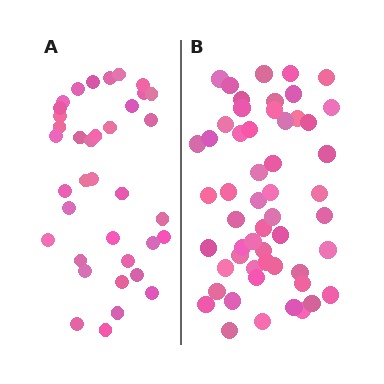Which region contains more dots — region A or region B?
Region B (the right region) has more dots.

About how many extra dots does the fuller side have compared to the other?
Region B has approximately 15 more dots than region A.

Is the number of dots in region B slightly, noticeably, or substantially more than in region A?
Region B has substantially more. The ratio is roughly 1.5 to 1.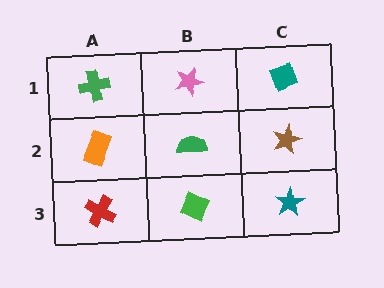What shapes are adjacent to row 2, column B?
A pink star (row 1, column B), a green diamond (row 3, column B), an orange rectangle (row 2, column A), a brown star (row 2, column C).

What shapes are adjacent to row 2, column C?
A teal diamond (row 1, column C), a teal star (row 3, column C), a green semicircle (row 2, column B).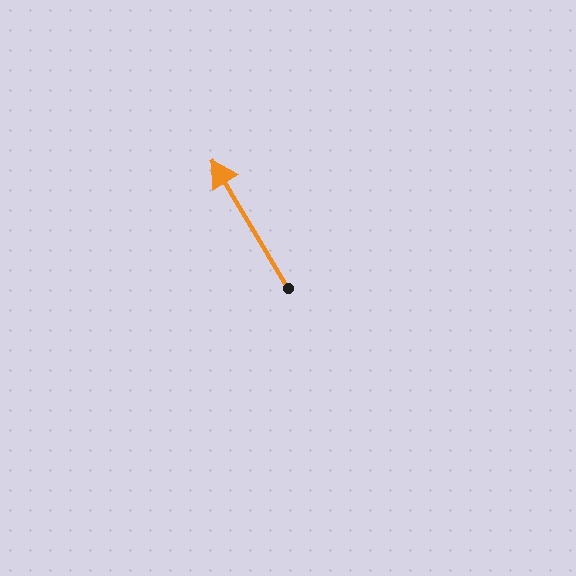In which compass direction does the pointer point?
Northwest.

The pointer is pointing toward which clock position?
Roughly 11 o'clock.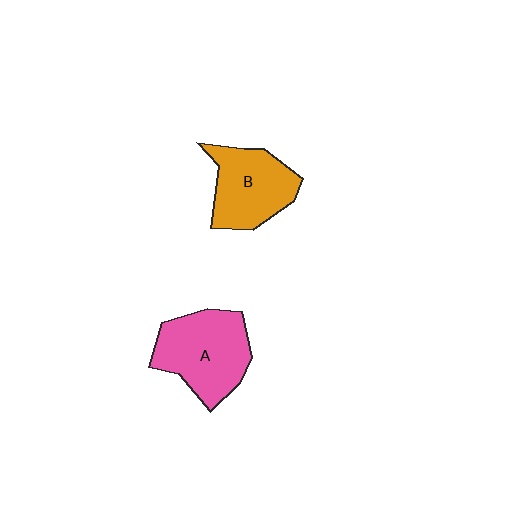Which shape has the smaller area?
Shape B (orange).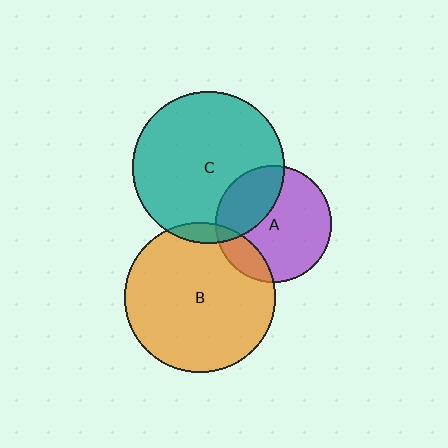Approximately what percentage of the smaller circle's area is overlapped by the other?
Approximately 5%.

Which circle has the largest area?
Circle C (teal).